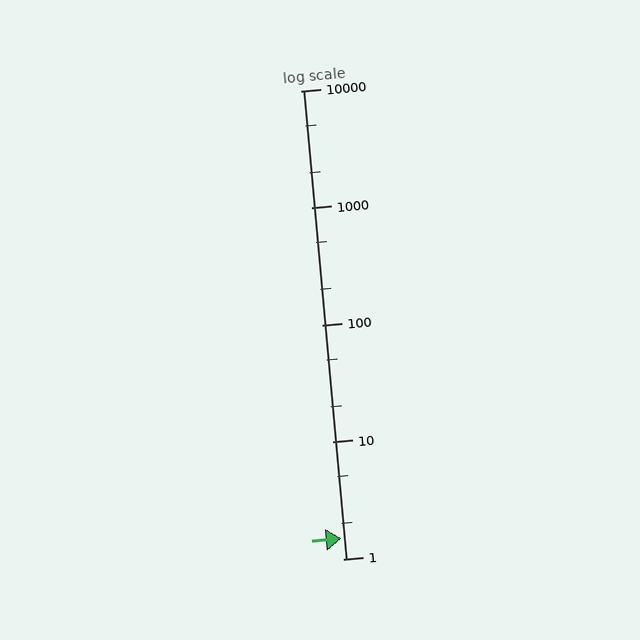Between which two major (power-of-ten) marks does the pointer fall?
The pointer is between 1 and 10.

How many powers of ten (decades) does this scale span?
The scale spans 4 decades, from 1 to 10000.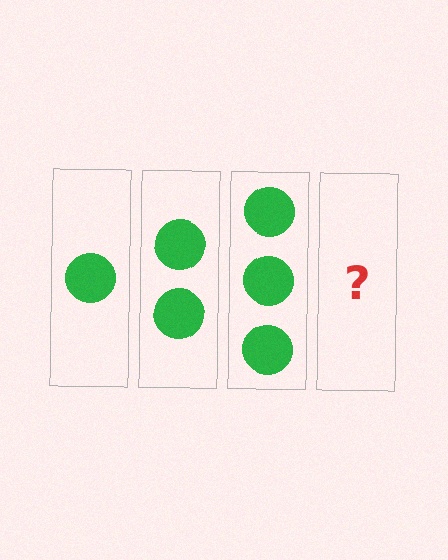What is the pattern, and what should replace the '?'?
The pattern is that each step adds one more circle. The '?' should be 4 circles.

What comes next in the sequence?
The next element should be 4 circles.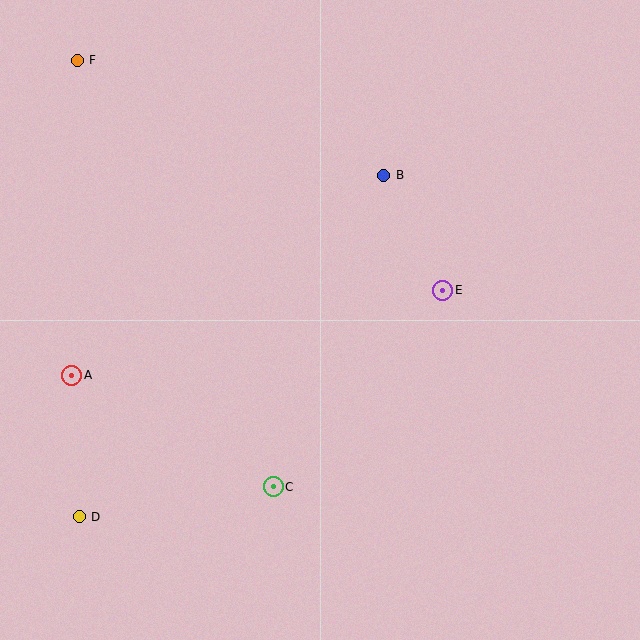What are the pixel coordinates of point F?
Point F is at (77, 60).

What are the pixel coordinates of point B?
Point B is at (384, 175).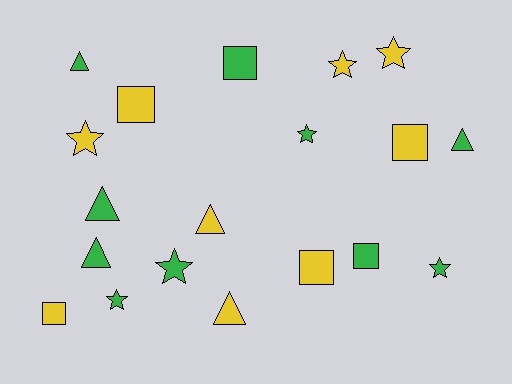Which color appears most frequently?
Green, with 10 objects.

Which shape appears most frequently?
Star, with 7 objects.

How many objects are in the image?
There are 19 objects.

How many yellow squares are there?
There are 4 yellow squares.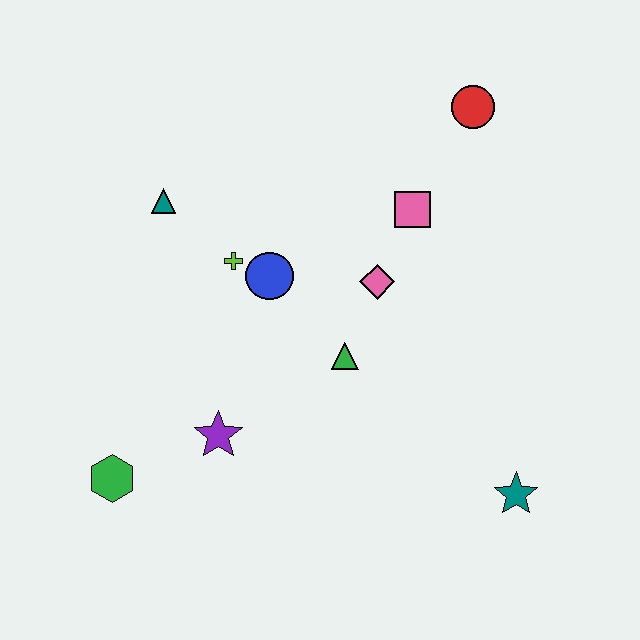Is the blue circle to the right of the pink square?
No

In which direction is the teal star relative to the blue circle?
The teal star is to the right of the blue circle.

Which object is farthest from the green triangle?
The red circle is farthest from the green triangle.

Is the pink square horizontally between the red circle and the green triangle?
Yes